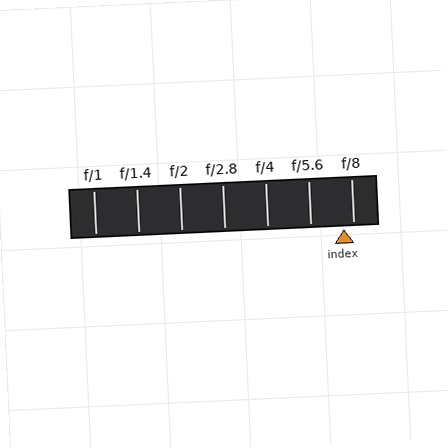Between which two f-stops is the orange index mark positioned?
The index mark is between f/5.6 and f/8.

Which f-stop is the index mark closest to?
The index mark is closest to f/8.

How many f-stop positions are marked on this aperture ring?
There are 7 f-stop positions marked.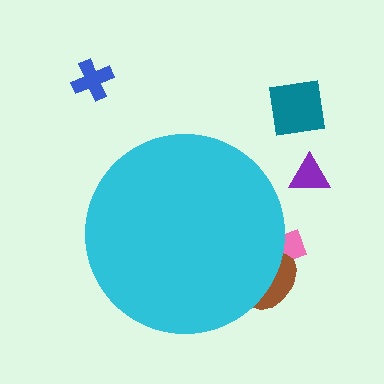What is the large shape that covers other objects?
A cyan circle.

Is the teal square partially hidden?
No, the teal square is fully visible.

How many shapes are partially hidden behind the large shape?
2 shapes are partially hidden.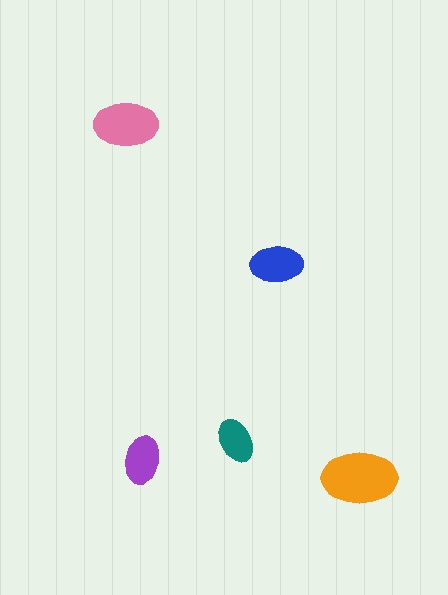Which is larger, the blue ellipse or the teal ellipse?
The blue one.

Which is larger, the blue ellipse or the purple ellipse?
The blue one.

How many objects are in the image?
There are 5 objects in the image.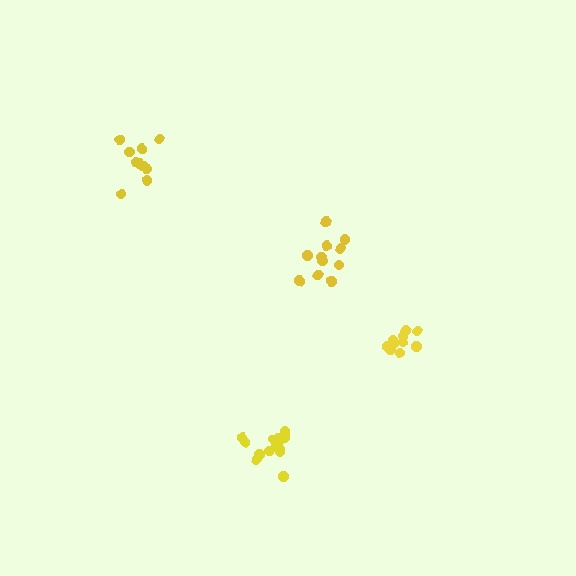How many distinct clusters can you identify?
There are 4 distinct clusters.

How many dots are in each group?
Group 1: 15 dots, Group 2: 10 dots, Group 3: 10 dots, Group 4: 11 dots (46 total).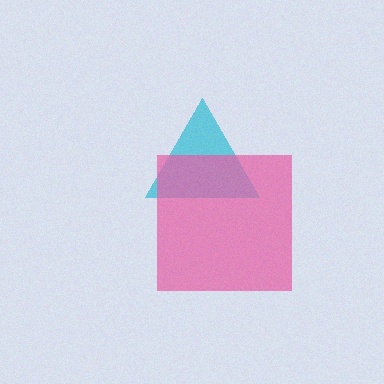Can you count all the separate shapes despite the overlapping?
Yes, there are 2 separate shapes.